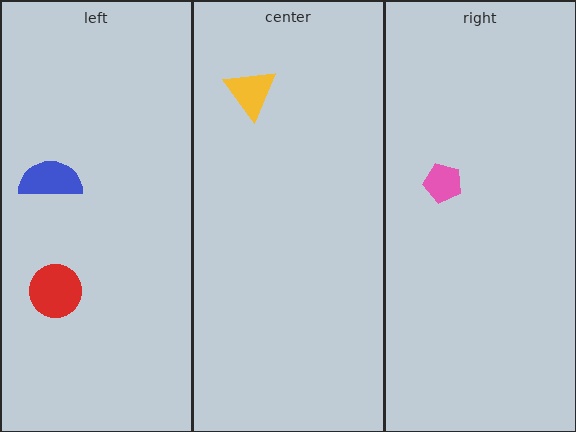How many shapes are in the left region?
2.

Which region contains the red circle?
The left region.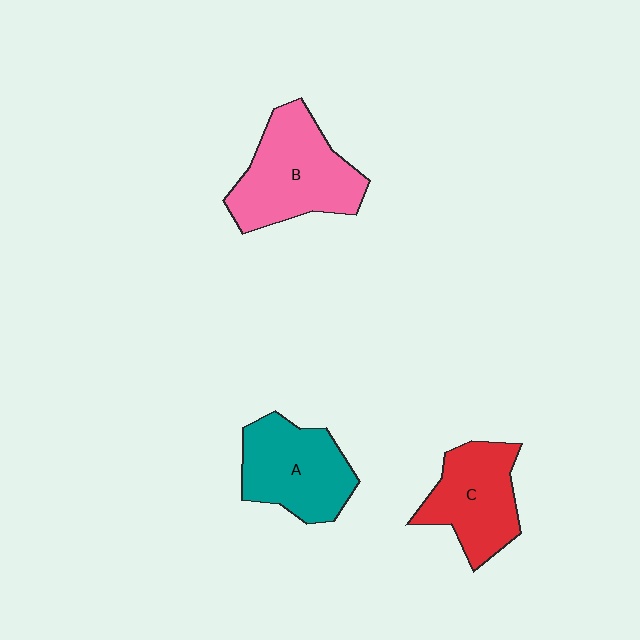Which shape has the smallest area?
Shape C (red).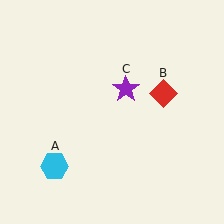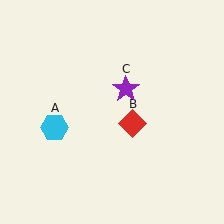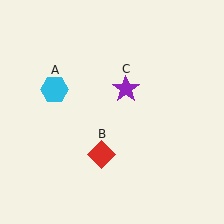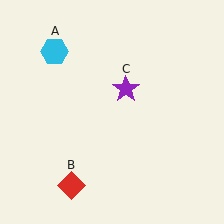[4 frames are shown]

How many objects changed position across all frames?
2 objects changed position: cyan hexagon (object A), red diamond (object B).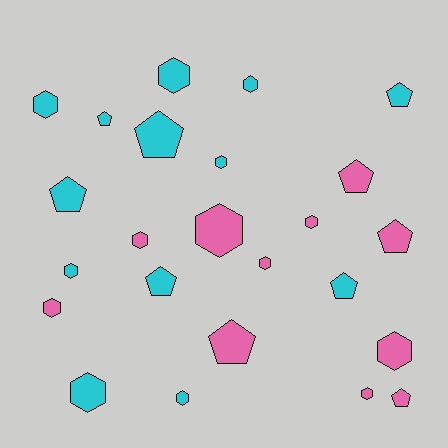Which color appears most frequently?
Cyan, with 13 objects.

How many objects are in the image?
There are 24 objects.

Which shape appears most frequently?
Hexagon, with 14 objects.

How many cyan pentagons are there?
There are 6 cyan pentagons.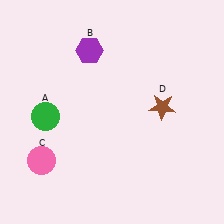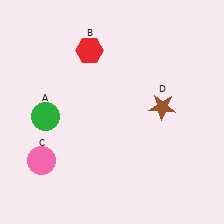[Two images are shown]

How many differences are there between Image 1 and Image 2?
There is 1 difference between the two images.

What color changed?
The hexagon (B) changed from purple in Image 1 to red in Image 2.